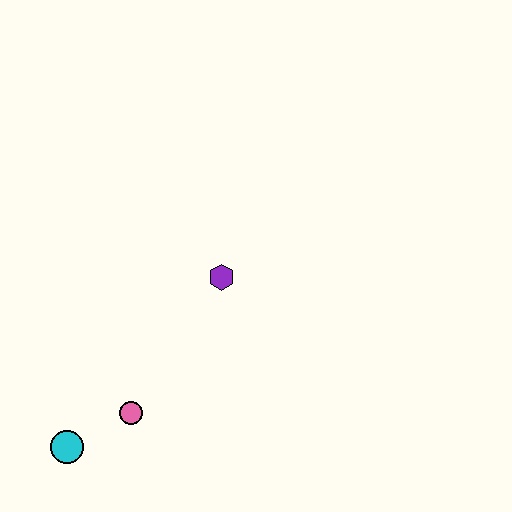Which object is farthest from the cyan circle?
The purple hexagon is farthest from the cyan circle.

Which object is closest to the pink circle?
The cyan circle is closest to the pink circle.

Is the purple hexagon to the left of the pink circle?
No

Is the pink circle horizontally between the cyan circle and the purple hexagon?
Yes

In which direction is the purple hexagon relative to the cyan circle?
The purple hexagon is above the cyan circle.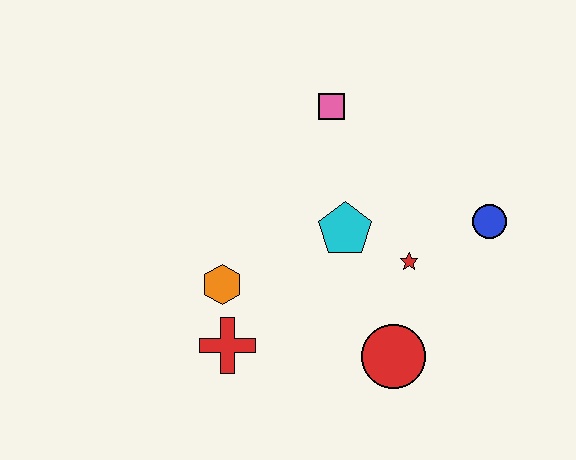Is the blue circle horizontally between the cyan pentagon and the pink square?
No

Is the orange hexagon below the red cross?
No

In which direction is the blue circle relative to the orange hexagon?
The blue circle is to the right of the orange hexagon.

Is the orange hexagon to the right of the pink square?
No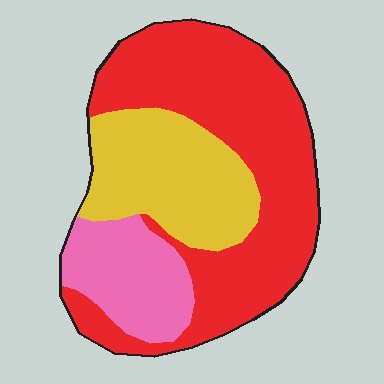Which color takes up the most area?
Red, at roughly 55%.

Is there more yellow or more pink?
Yellow.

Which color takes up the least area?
Pink, at roughly 20%.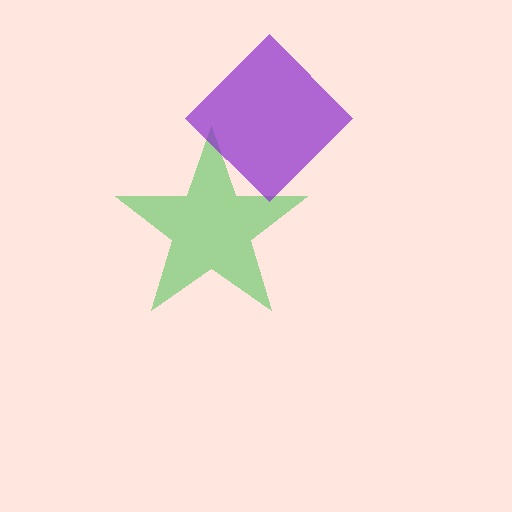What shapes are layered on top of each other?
The layered shapes are: a green star, a purple diamond.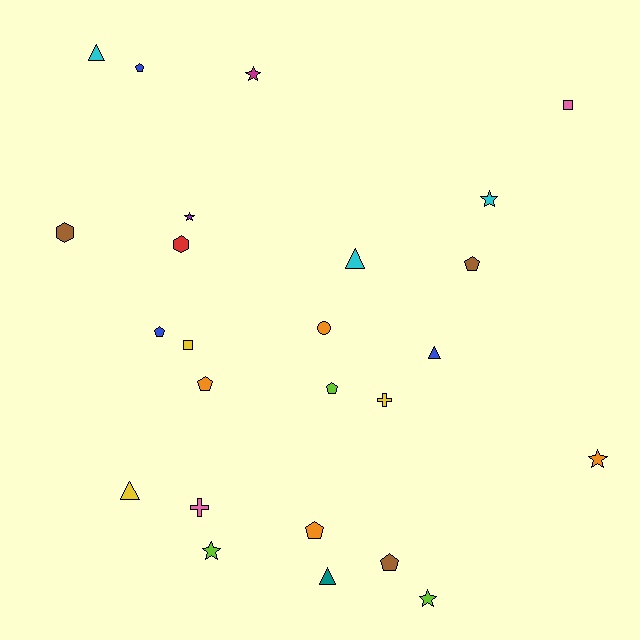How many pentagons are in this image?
There are 7 pentagons.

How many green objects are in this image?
There are no green objects.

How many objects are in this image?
There are 25 objects.